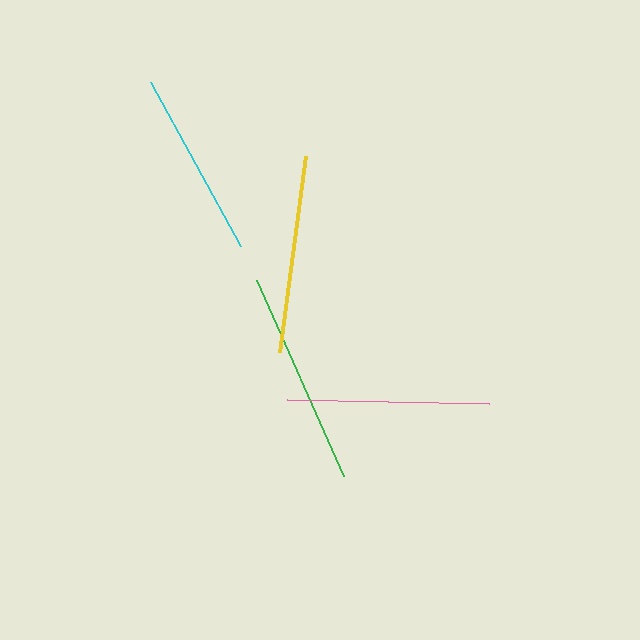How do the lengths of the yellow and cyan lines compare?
The yellow and cyan lines are approximately the same length.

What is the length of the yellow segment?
The yellow segment is approximately 197 pixels long.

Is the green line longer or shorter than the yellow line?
The green line is longer than the yellow line.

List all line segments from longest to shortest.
From longest to shortest: green, pink, yellow, cyan.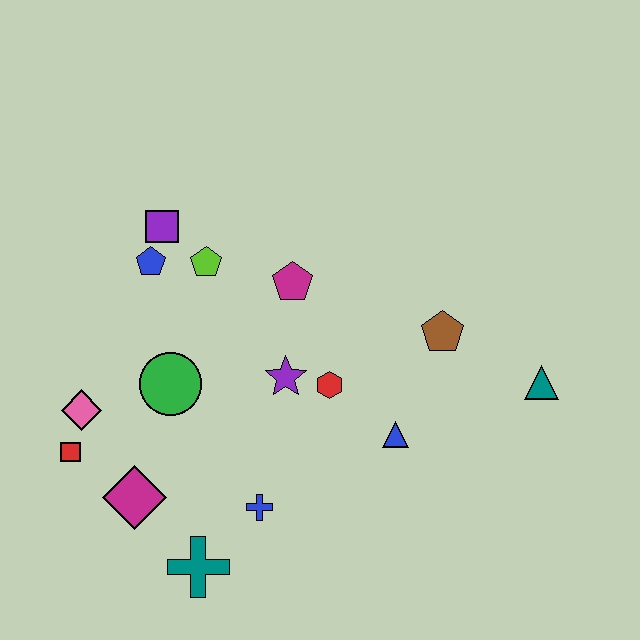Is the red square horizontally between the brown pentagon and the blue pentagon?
No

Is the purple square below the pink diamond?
No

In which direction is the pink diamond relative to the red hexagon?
The pink diamond is to the left of the red hexagon.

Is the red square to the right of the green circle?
No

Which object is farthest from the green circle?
The teal triangle is farthest from the green circle.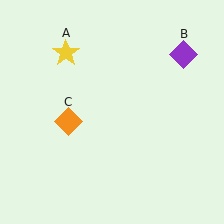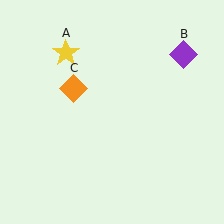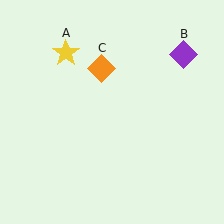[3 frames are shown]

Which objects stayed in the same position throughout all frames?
Yellow star (object A) and purple diamond (object B) remained stationary.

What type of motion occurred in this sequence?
The orange diamond (object C) rotated clockwise around the center of the scene.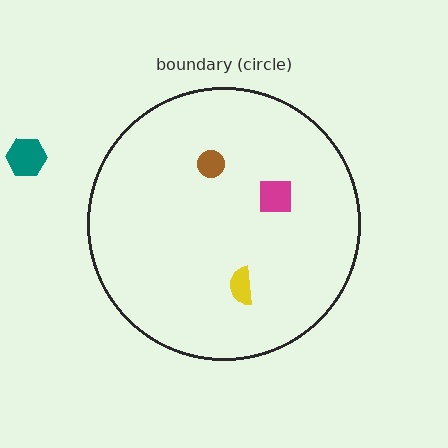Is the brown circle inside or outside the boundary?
Inside.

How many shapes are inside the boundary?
3 inside, 1 outside.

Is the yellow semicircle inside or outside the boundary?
Inside.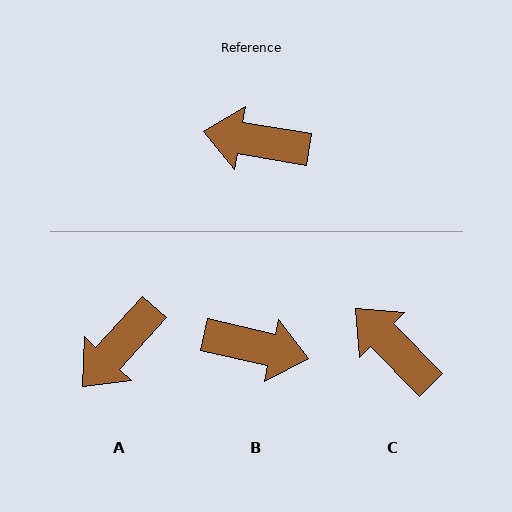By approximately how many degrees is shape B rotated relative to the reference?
Approximately 176 degrees counter-clockwise.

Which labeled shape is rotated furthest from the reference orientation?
B, about 176 degrees away.